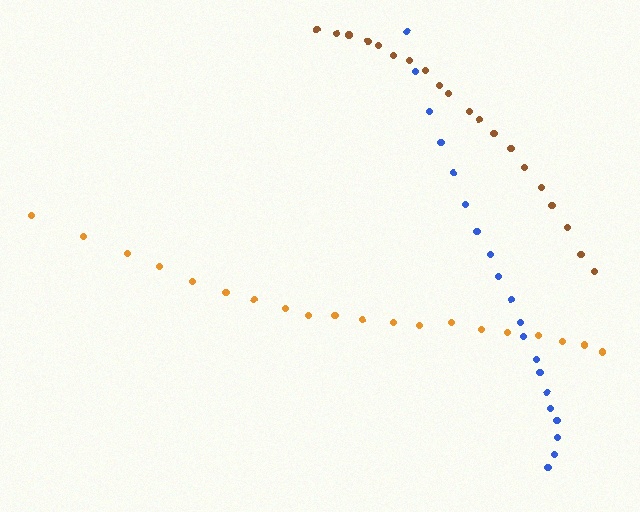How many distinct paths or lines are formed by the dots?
There are 3 distinct paths.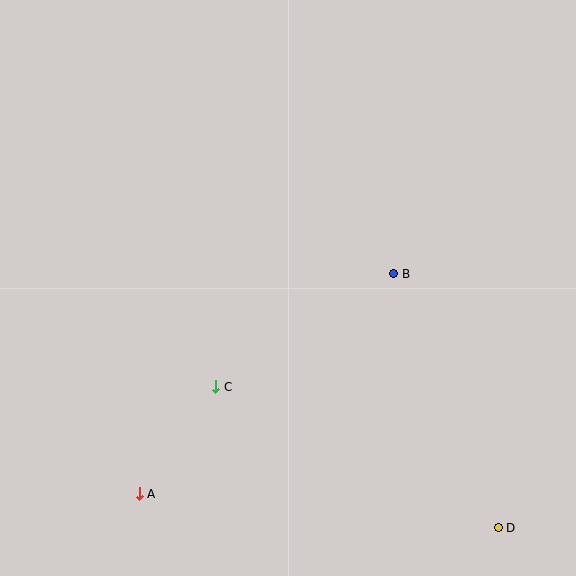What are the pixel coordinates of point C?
Point C is at (216, 387).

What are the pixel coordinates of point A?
Point A is at (139, 494).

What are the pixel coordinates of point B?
Point B is at (394, 274).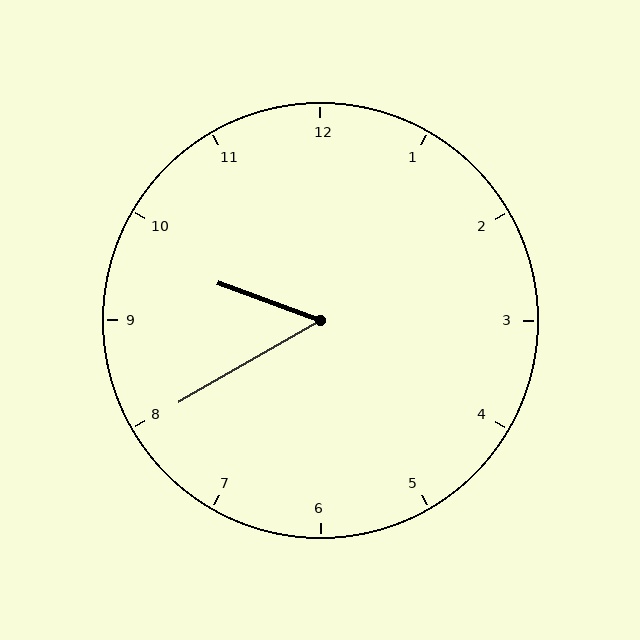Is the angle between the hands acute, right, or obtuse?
It is acute.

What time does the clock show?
9:40.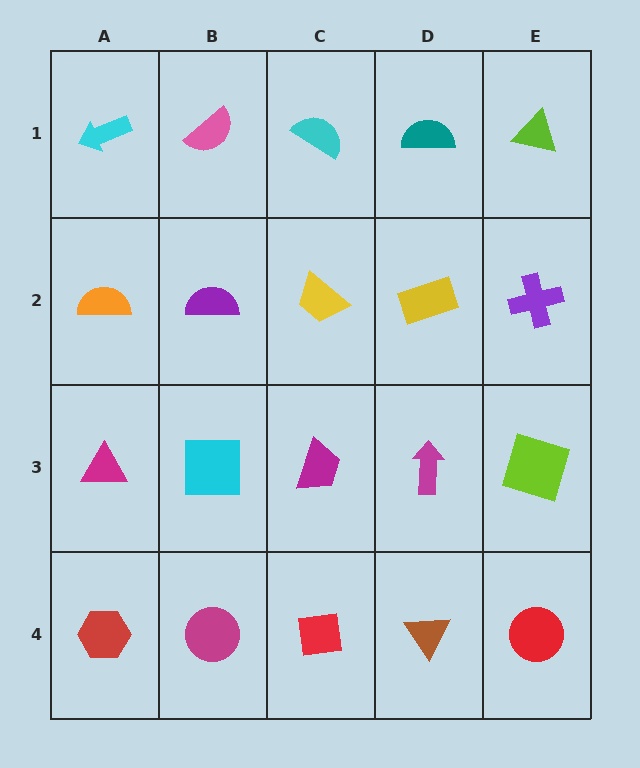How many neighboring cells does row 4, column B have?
3.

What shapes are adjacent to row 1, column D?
A yellow rectangle (row 2, column D), a cyan semicircle (row 1, column C), a lime triangle (row 1, column E).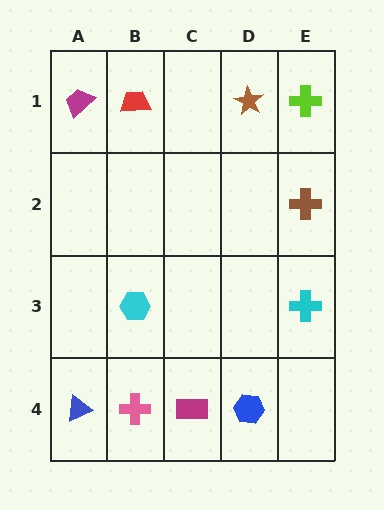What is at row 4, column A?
A blue triangle.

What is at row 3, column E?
A cyan cross.